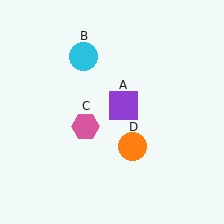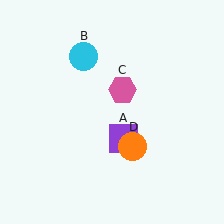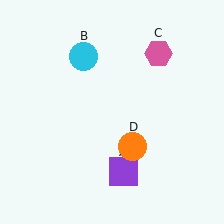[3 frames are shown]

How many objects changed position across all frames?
2 objects changed position: purple square (object A), pink hexagon (object C).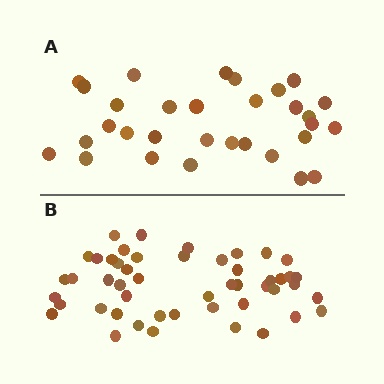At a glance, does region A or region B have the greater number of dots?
Region B (the bottom region) has more dots.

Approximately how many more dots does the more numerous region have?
Region B has approximately 20 more dots than region A.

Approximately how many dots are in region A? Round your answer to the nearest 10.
About 30 dots. (The exact count is 31, which rounds to 30.)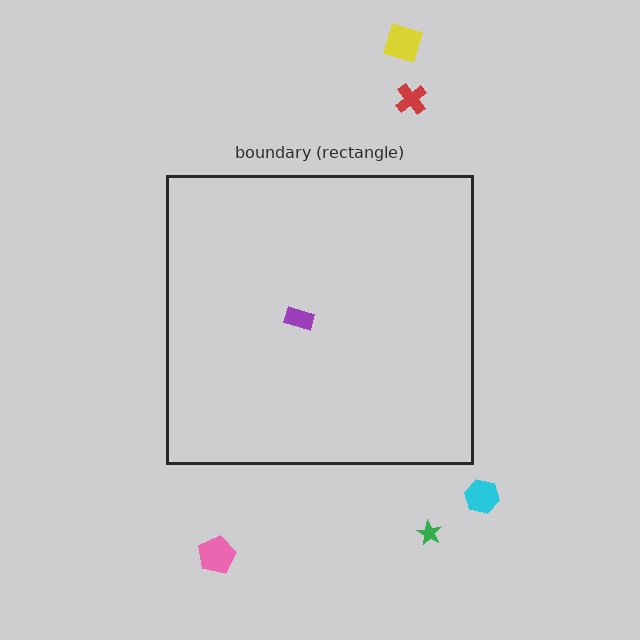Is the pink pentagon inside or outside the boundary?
Outside.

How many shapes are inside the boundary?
1 inside, 5 outside.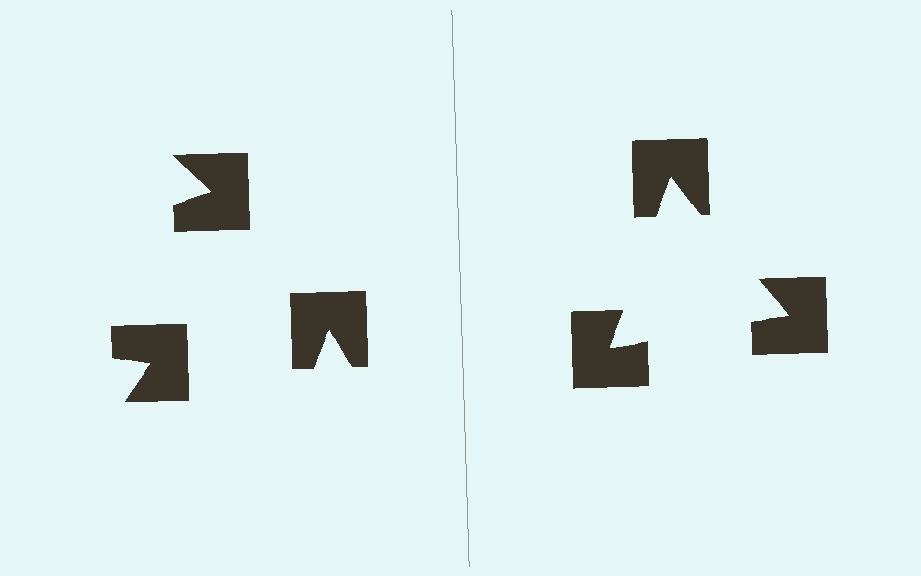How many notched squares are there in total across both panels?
6 — 3 on each side.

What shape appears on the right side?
An illusory triangle.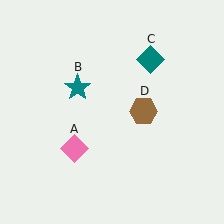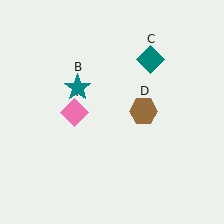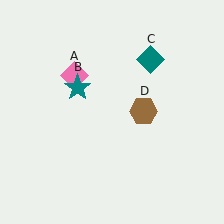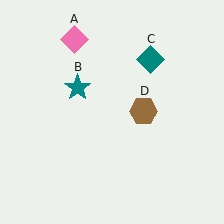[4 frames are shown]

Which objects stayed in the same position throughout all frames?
Teal star (object B) and teal diamond (object C) and brown hexagon (object D) remained stationary.